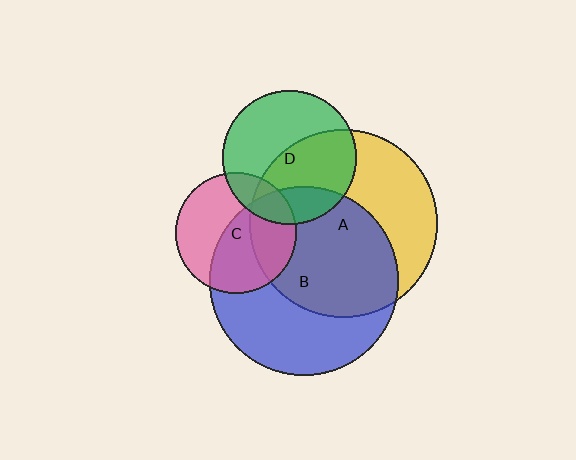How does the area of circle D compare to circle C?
Approximately 1.2 times.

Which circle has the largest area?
Circle B (blue).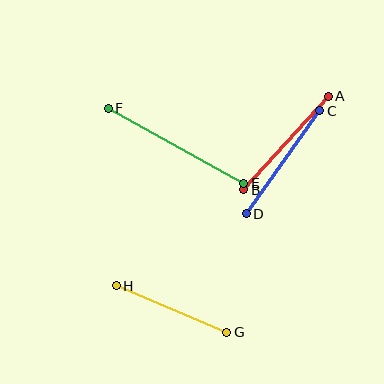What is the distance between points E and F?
The distance is approximately 155 pixels.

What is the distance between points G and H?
The distance is approximately 120 pixels.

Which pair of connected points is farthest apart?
Points E and F are farthest apart.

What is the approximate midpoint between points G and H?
The midpoint is at approximately (171, 309) pixels.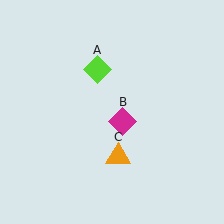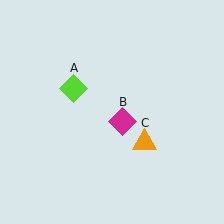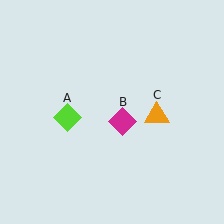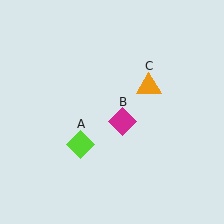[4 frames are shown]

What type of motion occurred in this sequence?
The lime diamond (object A), orange triangle (object C) rotated counterclockwise around the center of the scene.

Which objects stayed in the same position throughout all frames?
Magenta diamond (object B) remained stationary.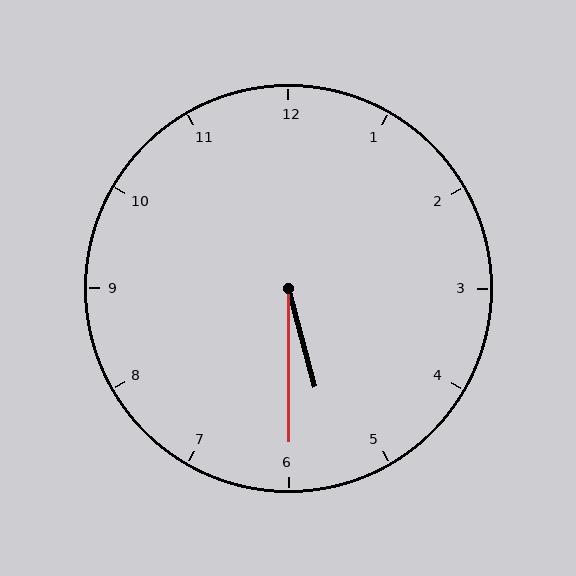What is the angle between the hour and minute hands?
Approximately 15 degrees.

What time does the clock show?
5:30.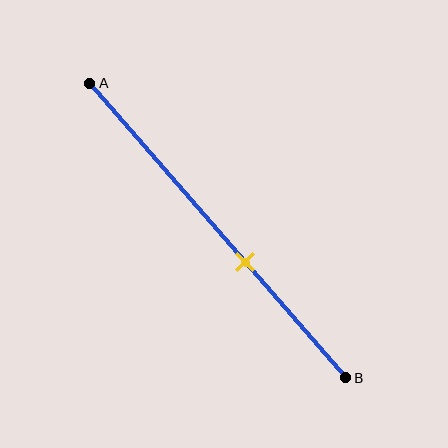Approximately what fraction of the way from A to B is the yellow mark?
The yellow mark is approximately 60% of the way from A to B.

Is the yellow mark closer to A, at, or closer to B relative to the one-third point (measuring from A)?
The yellow mark is closer to point B than the one-third point of segment AB.